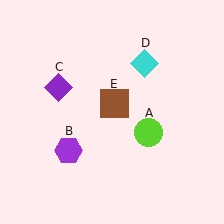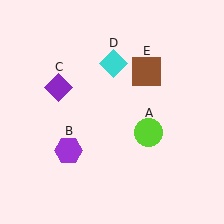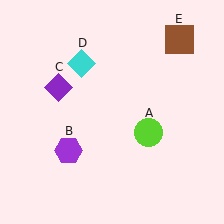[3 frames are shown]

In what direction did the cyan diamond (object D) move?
The cyan diamond (object D) moved left.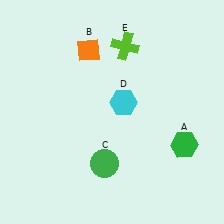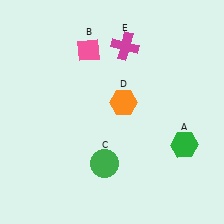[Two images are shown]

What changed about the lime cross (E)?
In Image 1, E is lime. In Image 2, it changed to magenta.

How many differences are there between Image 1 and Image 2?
There are 3 differences between the two images.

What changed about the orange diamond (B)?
In Image 1, B is orange. In Image 2, it changed to pink.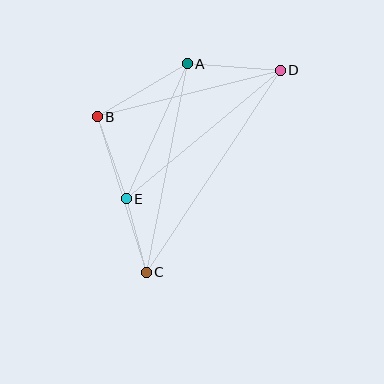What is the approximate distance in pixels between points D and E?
The distance between D and E is approximately 201 pixels.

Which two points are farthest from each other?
Points C and D are farthest from each other.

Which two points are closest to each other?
Points C and E are closest to each other.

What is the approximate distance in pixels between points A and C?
The distance between A and C is approximately 212 pixels.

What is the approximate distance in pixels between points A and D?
The distance between A and D is approximately 93 pixels.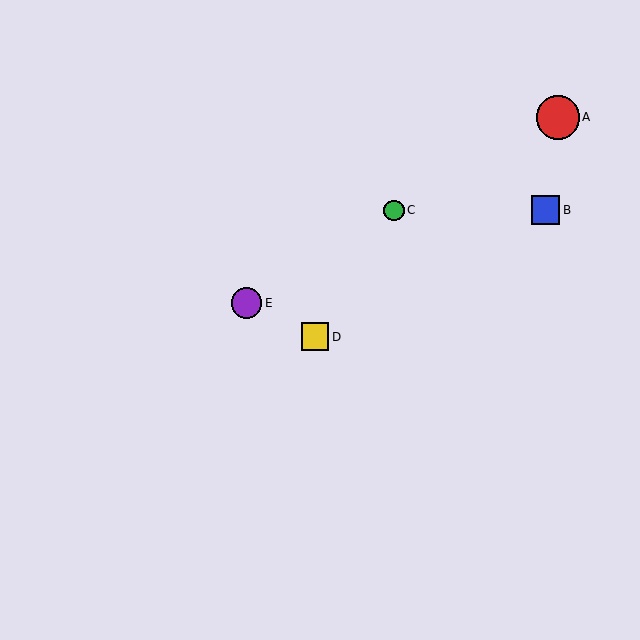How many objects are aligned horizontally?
2 objects (B, C) are aligned horizontally.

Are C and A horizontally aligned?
No, C is at y≈210 and A is at y≈117.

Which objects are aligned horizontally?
Objects B, C are aligned horizontally.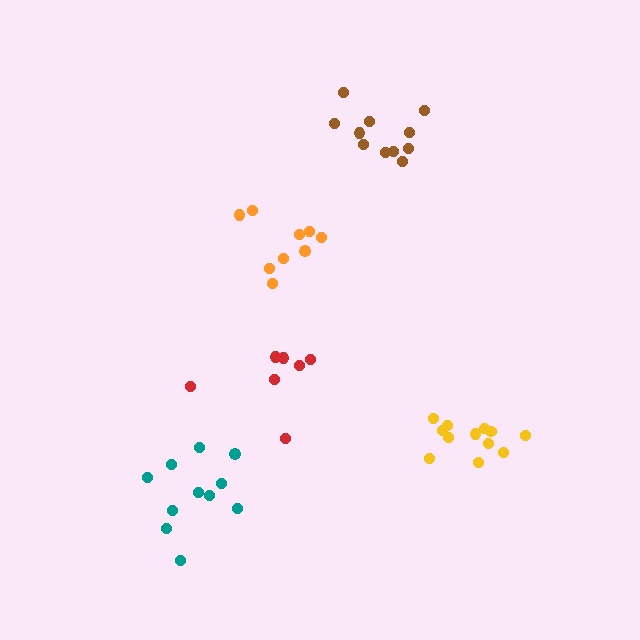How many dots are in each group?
Group 1: 12 dots, Group 2: 11 dots, Group 3: 9 dots, Group 4: 7 dots, Group 5: 11 dots (50 total).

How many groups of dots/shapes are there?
There are 5 groups.